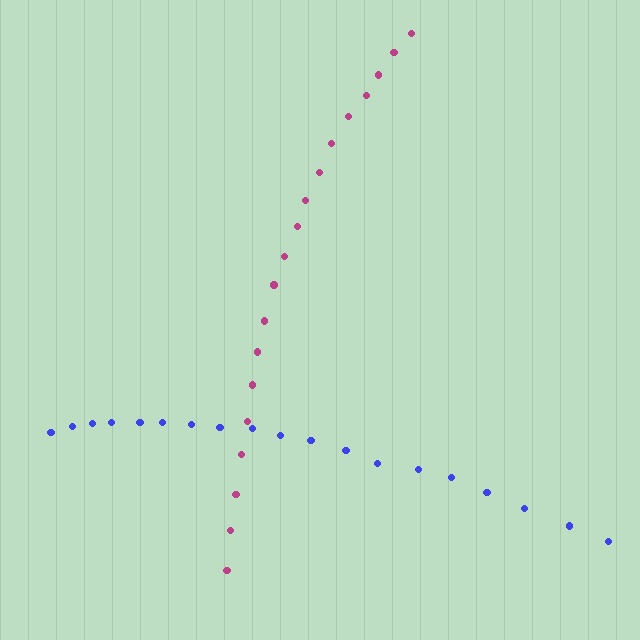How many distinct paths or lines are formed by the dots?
There are 2 distinct paths.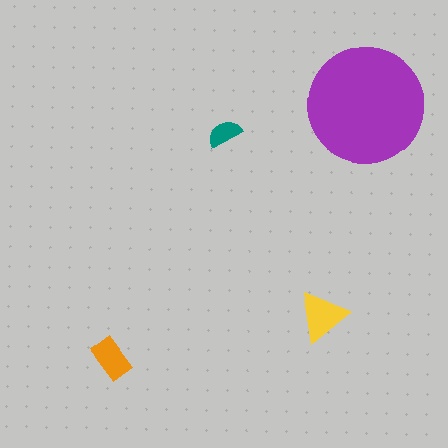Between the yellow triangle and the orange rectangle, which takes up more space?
The yellow triangle.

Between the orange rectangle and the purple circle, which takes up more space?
The purple circle.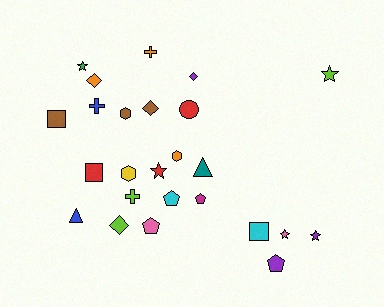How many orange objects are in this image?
There are 3 orange objects.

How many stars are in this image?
There are 5 stars.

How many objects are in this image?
There are 25 objects.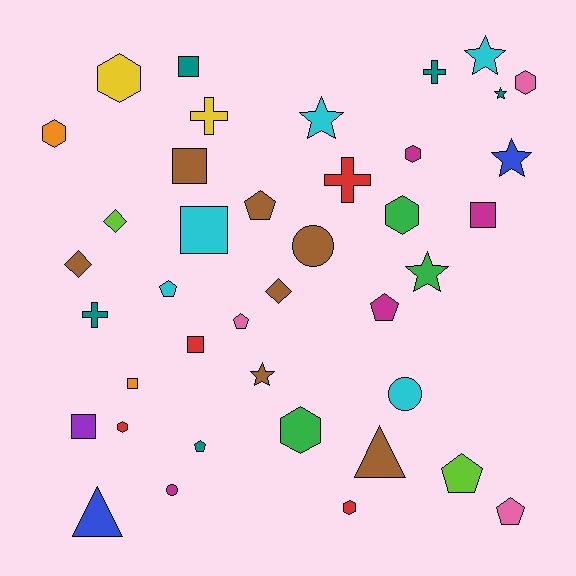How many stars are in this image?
There are 6 stars.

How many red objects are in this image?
There are 4 red objects.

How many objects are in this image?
There are 40 objects.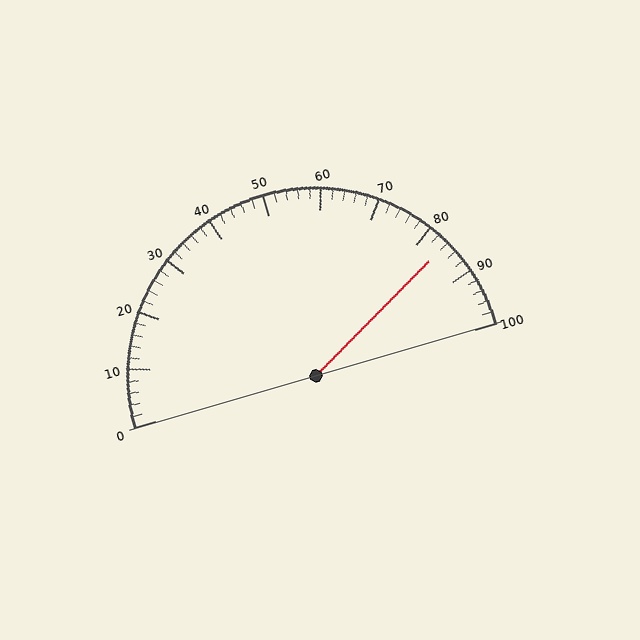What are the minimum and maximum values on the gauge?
The gauge ranges from 0 to 100.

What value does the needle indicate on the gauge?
The needle indicates approximately 84.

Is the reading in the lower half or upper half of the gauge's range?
The reading is in the upper half of the range (0 to 100).